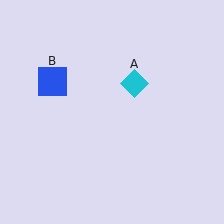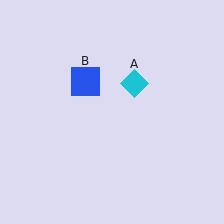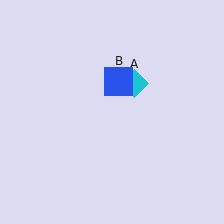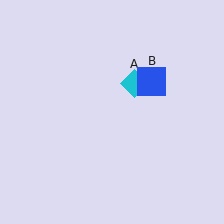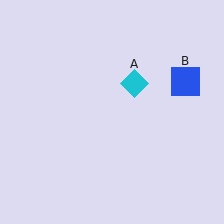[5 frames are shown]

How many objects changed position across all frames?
1 object changed position: blue square (object B).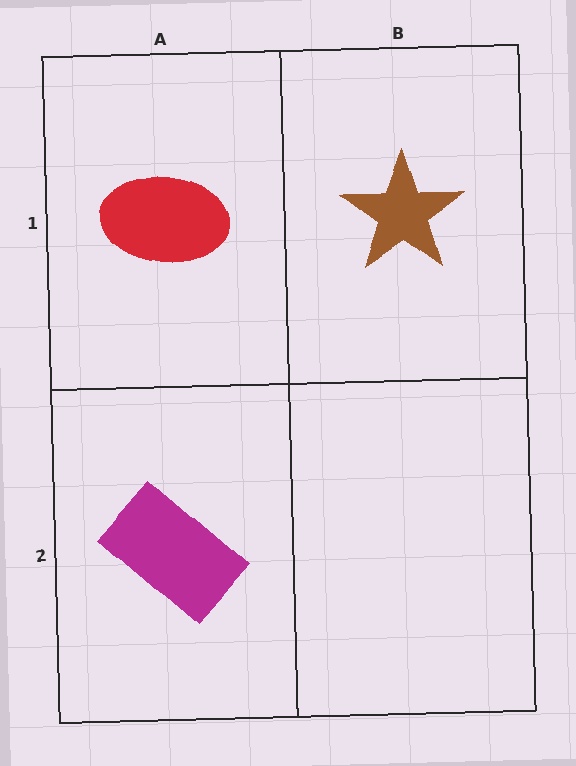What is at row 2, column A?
A magenta rectangle.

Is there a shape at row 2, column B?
No, that cell is empty.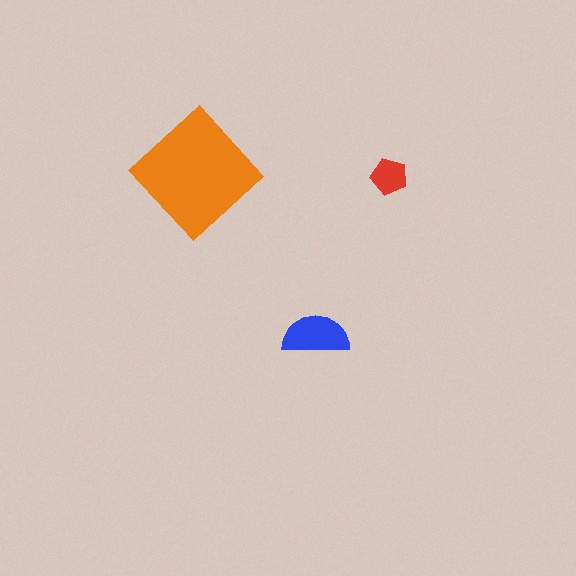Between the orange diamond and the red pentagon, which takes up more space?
The orange diamond.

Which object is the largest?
The orange diamond.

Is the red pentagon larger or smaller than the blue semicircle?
Smaller.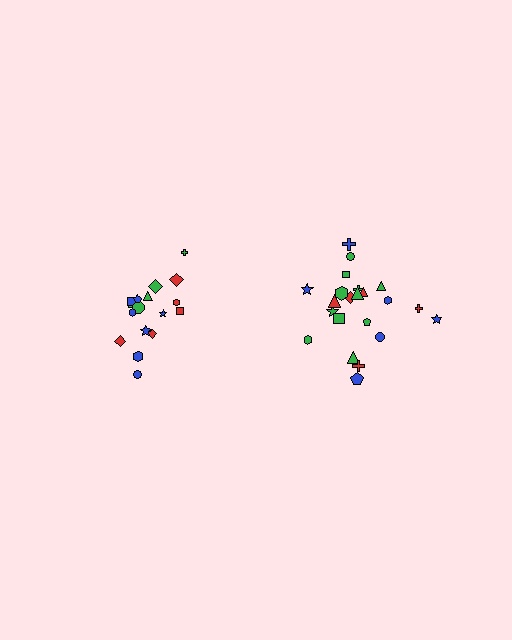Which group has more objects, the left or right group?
The right group.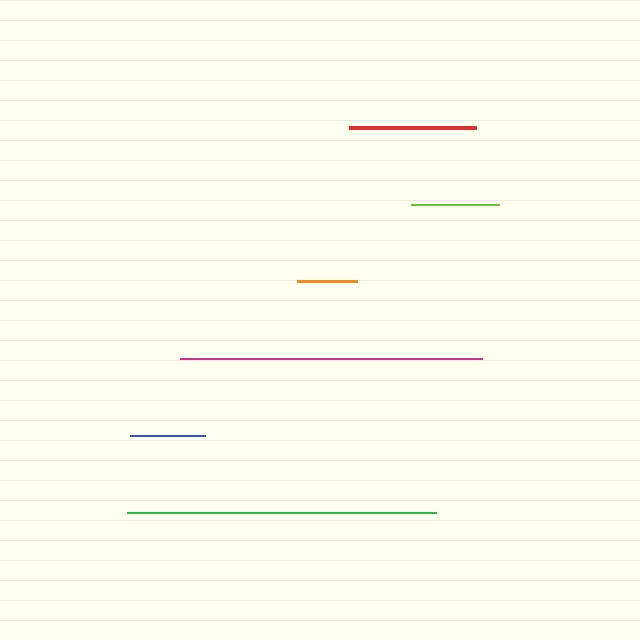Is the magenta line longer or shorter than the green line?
The green line is longer than the magenta line.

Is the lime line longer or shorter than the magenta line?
The magenta line is longer than the lime line.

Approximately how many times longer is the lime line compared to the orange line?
The lime line is approximately 1.4 times the length of the orange line.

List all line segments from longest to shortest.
From longest to shortest: green, magenta, red, lime, blue, orange.